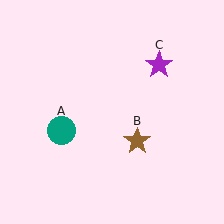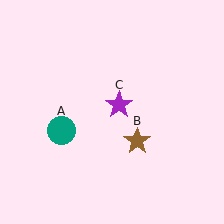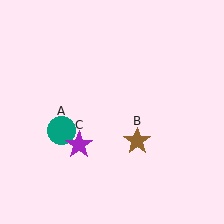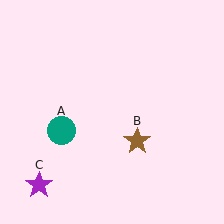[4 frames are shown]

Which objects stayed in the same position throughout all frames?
Teal circle (object A) and brown star (object B) remained stationary.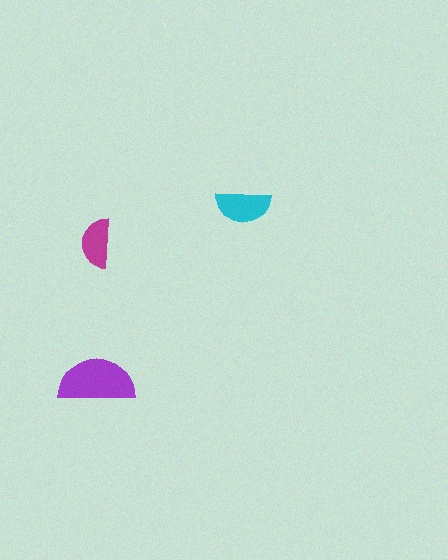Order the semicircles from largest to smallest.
the purple one, the cyan one, the magenta one.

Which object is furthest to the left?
The magenta semicircle is leftmost.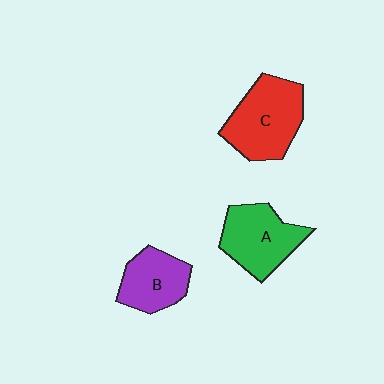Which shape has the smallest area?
Shape B (purple).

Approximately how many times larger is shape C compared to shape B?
Approximately 1.4 times.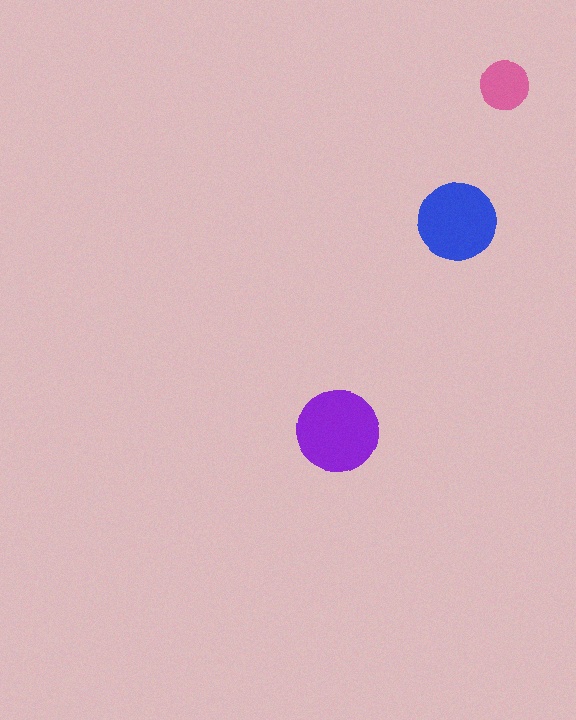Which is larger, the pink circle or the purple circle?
The purple one.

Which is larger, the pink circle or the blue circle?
The blue one.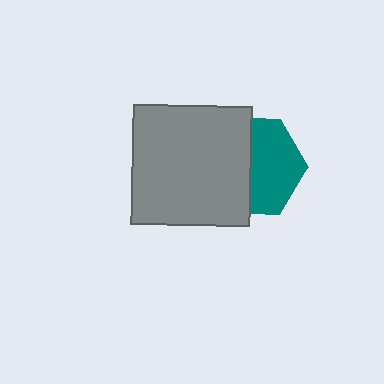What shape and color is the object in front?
The object in front is a gray square.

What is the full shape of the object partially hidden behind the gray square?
The partially hidden object is a teal hexagon.